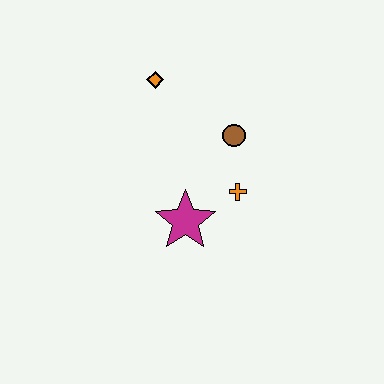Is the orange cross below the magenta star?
No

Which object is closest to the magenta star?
The orange cross is closest to the magenta star.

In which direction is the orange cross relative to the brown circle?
The orange cross is below the brown circle.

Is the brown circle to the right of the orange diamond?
Yes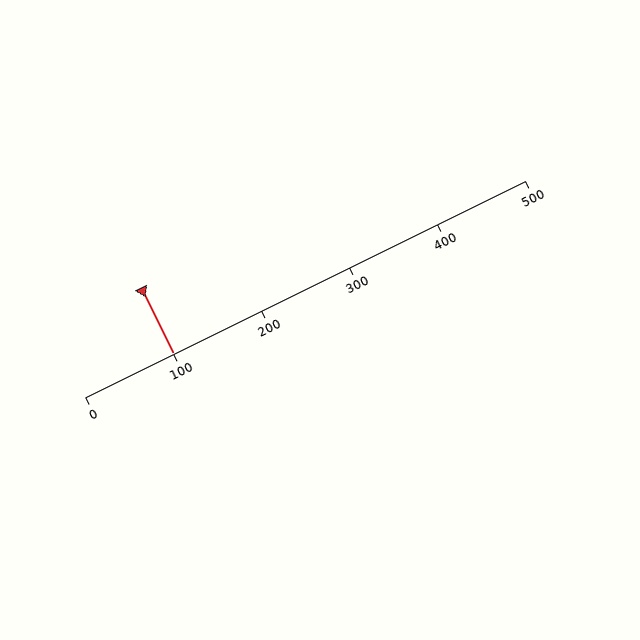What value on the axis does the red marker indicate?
The marker indicates approximately 100.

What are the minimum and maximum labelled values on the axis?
The axis runs from 0 to 500.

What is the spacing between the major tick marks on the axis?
The major ticks are spaced 100 apart.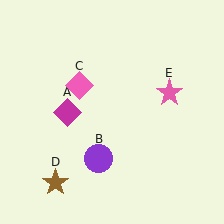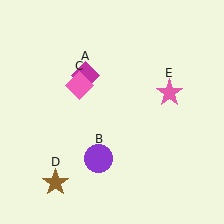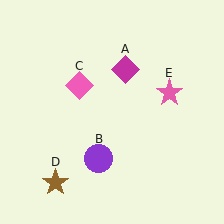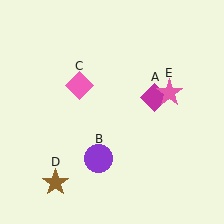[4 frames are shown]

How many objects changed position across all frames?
1 object changed position: magenta diamond (object A).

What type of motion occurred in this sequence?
The magenta diamond (object A) rotated clockwise around the center of the scene.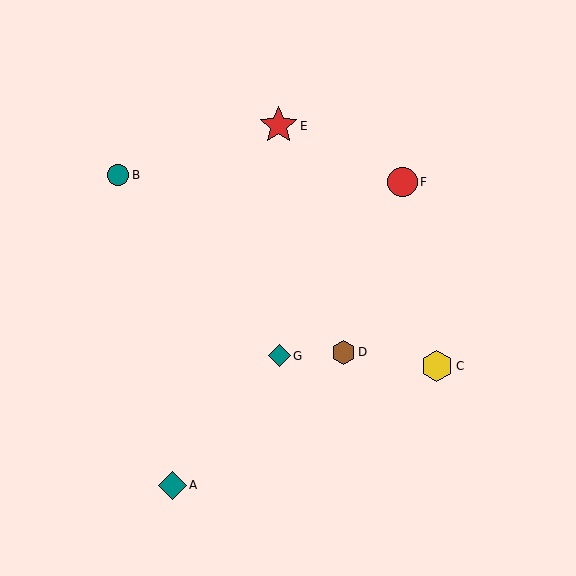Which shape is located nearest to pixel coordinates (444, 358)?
The yellow hexagon (labeled C) at (437, 366) is nearest to that location.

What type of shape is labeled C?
Shape C is a yellow hexagon.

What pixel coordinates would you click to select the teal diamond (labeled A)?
Click at (172, 485) to select the teal diamond A.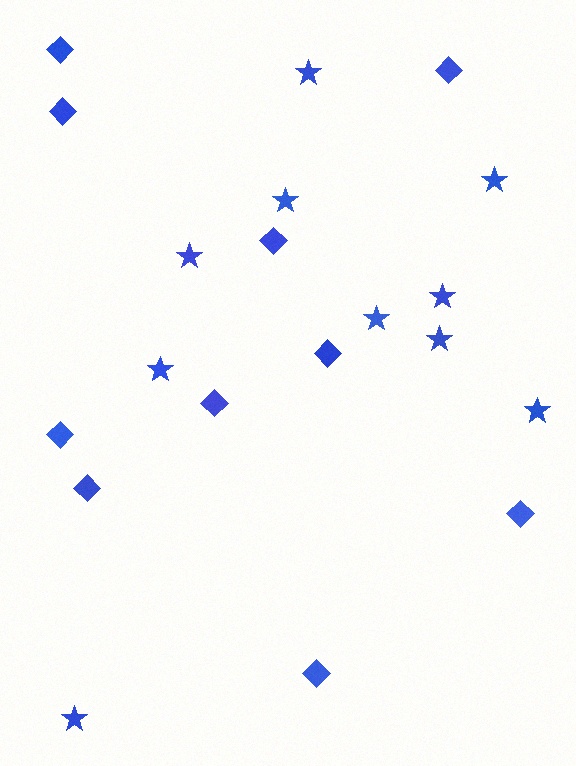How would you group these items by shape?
There are 2 groups: one group of stars (10) and one group of diamonds (10).